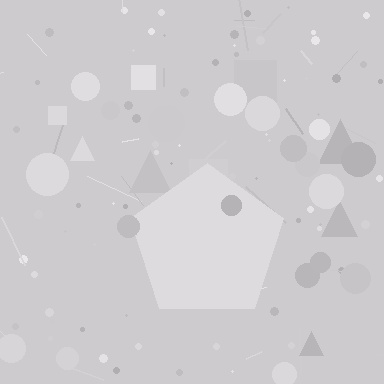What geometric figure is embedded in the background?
A pentagon is embedded in the background.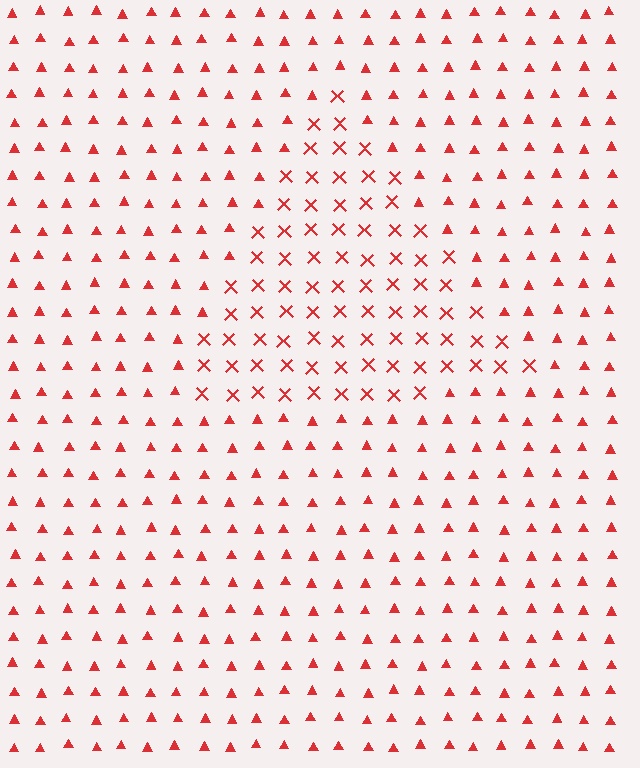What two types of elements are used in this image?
The image uses X marks inside the triangle region and triangles outside it.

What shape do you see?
I see a triangle.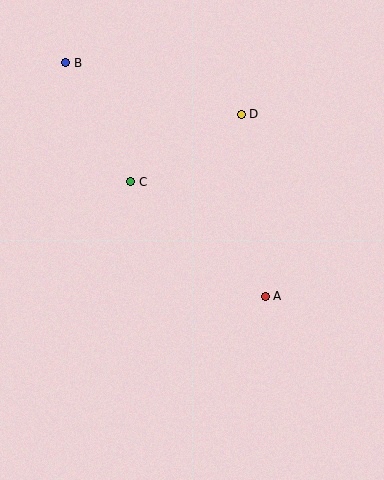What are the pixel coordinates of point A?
Point A is at (265, 296).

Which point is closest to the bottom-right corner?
Point A is closest to the bottom-right corner.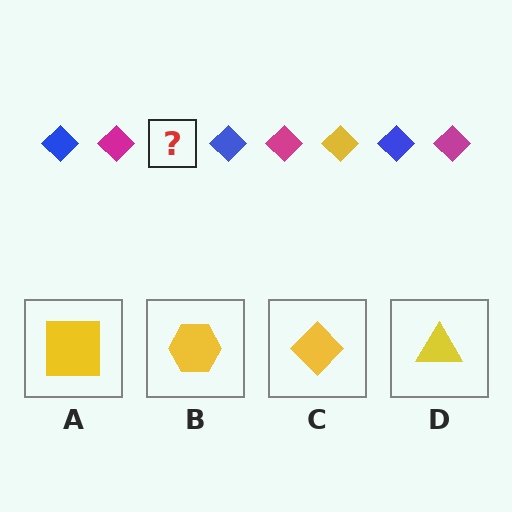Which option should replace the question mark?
Option C.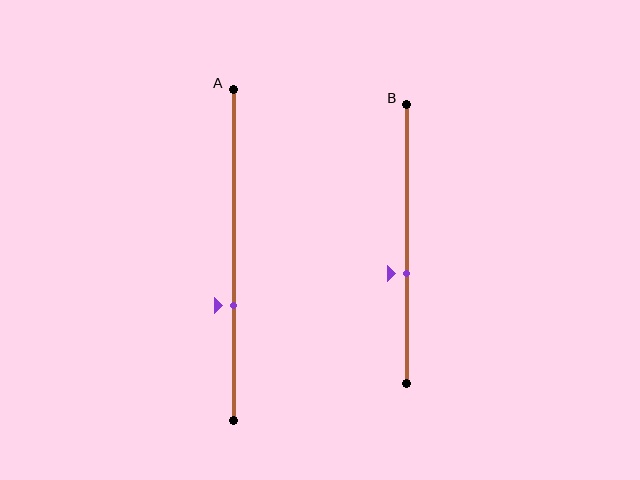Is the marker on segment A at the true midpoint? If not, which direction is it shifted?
No, the marker on segment A is shifted downward by about 15% of the segment length.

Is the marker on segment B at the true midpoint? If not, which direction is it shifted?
No, the marker on segment B is shifted downward by about 11% of the segment length.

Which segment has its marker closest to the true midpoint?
Segment B has its marker closest to the true midpoint.